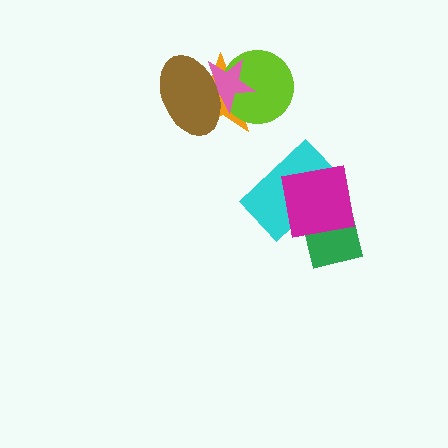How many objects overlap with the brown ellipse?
3 objects overlap with the brown ellipse.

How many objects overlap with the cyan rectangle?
2 objects overlap with the cyan rectangle.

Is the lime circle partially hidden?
Yes, it is partially covered by another shape.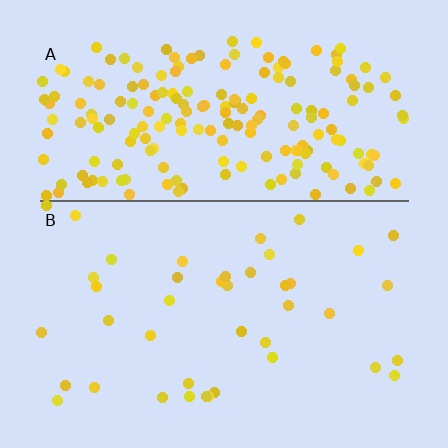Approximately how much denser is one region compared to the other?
Approximately 4.8× — region A over region B.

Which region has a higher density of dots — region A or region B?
A (the top).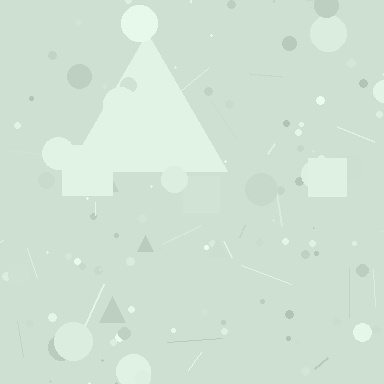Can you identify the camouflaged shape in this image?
The camouflaged shape is a triangle.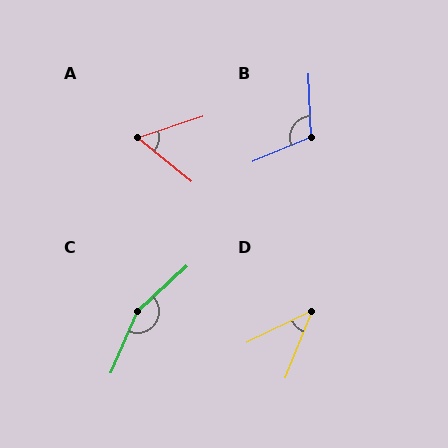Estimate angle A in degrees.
Approximately 57 degrees.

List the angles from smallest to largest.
D (42°), A (57°), B (111°), C (156°).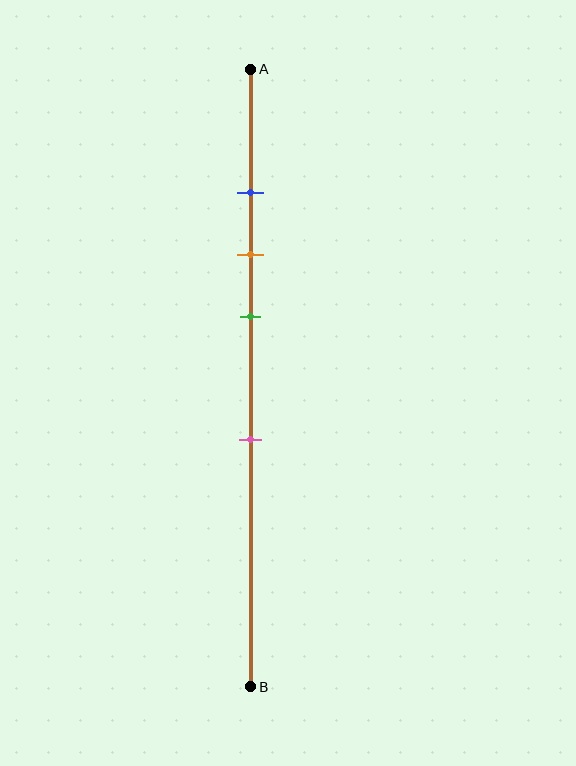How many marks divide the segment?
There are 4 marks dividing the segment.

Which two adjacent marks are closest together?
The blue and orange marks are the closest adjacent pair.